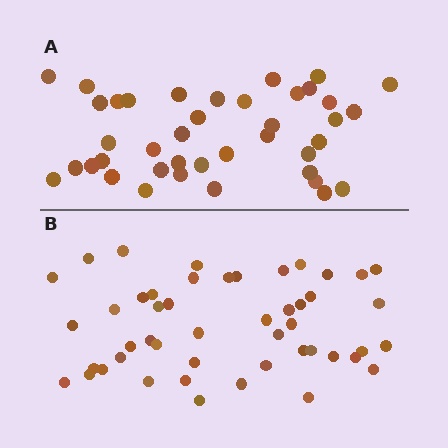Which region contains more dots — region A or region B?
Region B (the bottom region) has more dots.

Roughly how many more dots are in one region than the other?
Region B has roughly 8 or so more dots than region A.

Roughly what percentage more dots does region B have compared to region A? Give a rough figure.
About 20% more.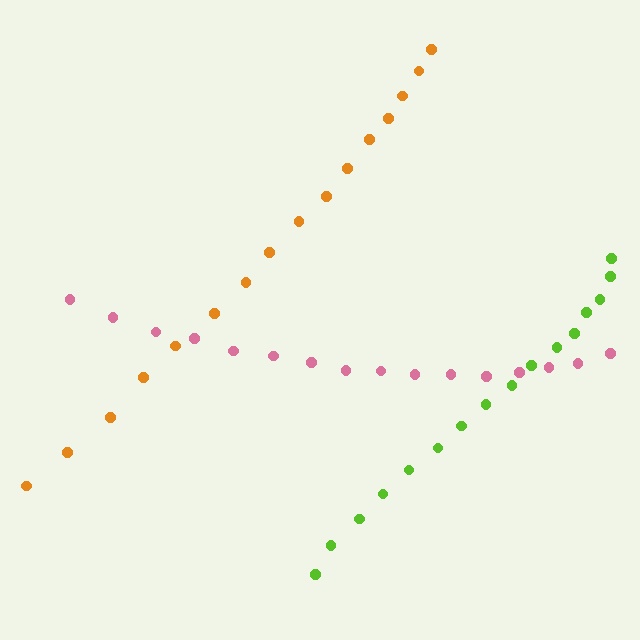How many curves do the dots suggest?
There are 3 distinct paths.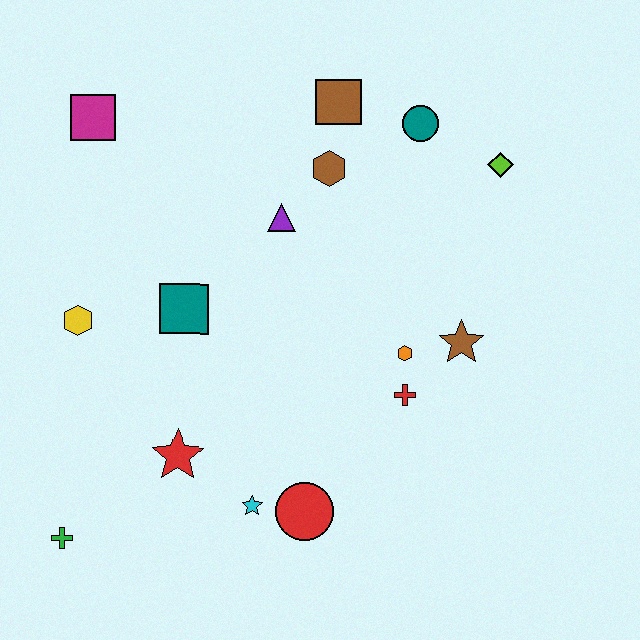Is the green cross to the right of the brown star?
No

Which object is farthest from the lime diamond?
The green cross is farthest from the lime diamond.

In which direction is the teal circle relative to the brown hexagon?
The teal circle is to the right of the brown hexagon.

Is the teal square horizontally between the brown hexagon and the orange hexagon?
No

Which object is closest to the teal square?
The yellow hexagon is closest to the teal square.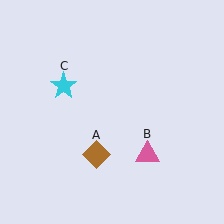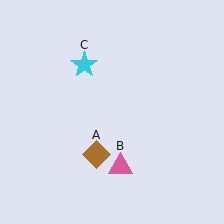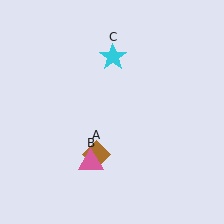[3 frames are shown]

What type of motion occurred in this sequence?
The pink triangle (object B), cyan star (object C) rotated clockwise around the center of the scene.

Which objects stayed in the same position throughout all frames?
Brown diamond (object A) remained stationary.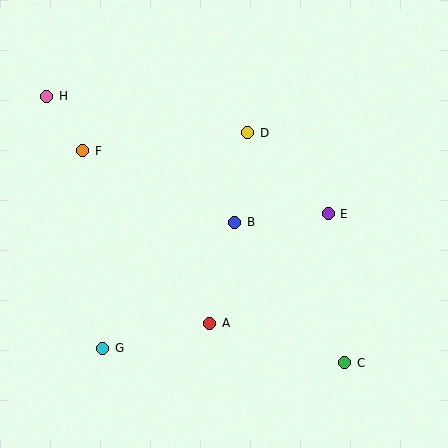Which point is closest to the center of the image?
Point B at (235, 222) is closest to the center.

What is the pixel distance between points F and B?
The distance between F and B is 168 pixels.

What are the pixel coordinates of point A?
Point A is at (210, 323).